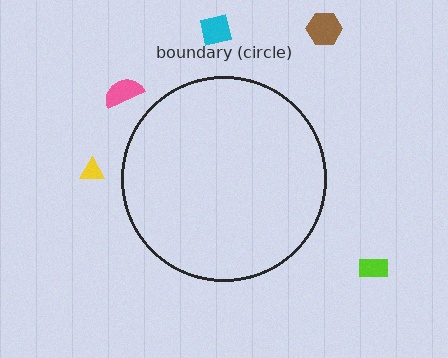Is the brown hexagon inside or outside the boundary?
Outside.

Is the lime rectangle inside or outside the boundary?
Outside.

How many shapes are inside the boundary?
0 inside, 5 outside.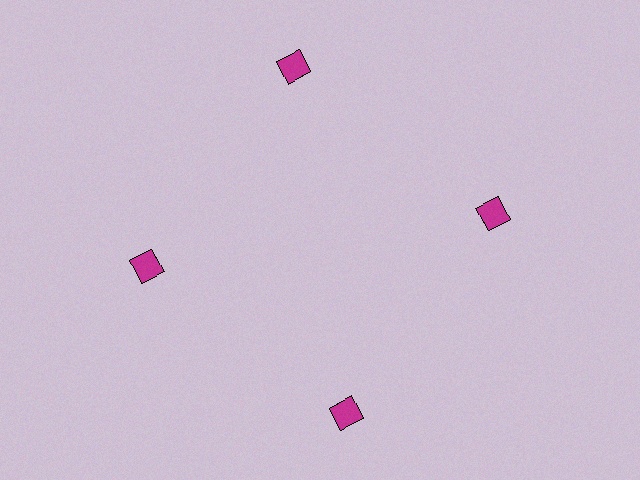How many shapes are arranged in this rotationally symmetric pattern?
There are 4 shapes, arranged in 4 groups of 1.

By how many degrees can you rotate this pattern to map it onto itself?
The pattern maps onto itself every 90 degrees of rotation.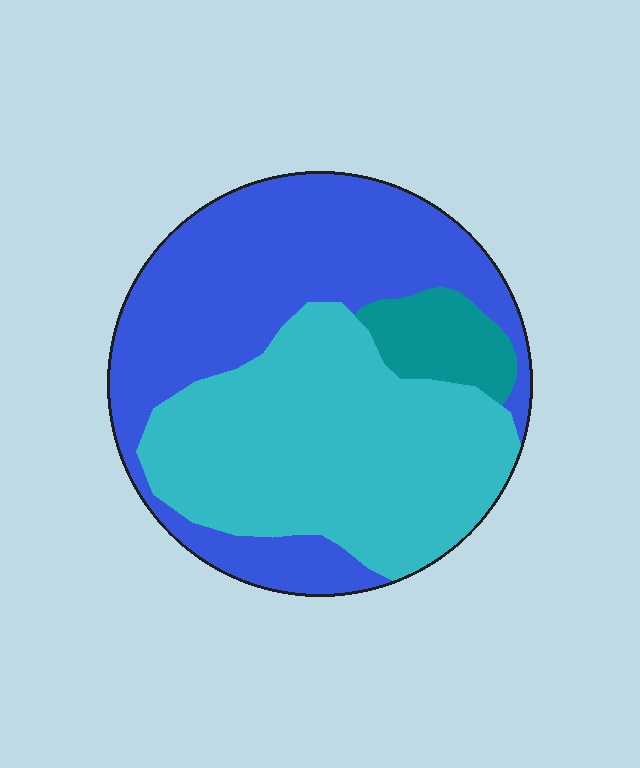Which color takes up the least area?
Teal, at roughly 10%.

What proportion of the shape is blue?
Blue takes up about one half (1/2) of the shape.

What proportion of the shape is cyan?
Cyan covers around 45% of the shape.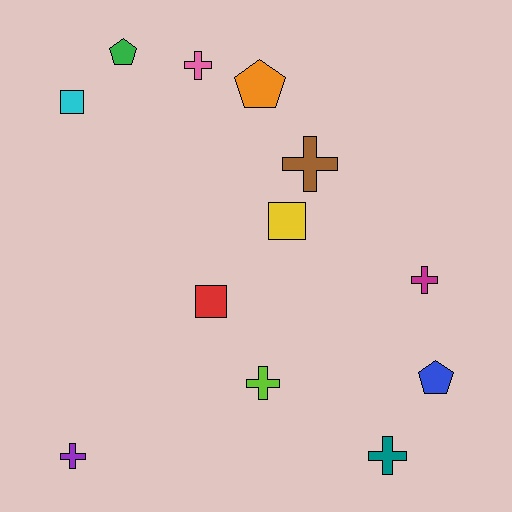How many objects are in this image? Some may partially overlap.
There are 12 objects.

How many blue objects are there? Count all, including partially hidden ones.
There is 1 blue object.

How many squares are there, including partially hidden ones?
There are 3 squares.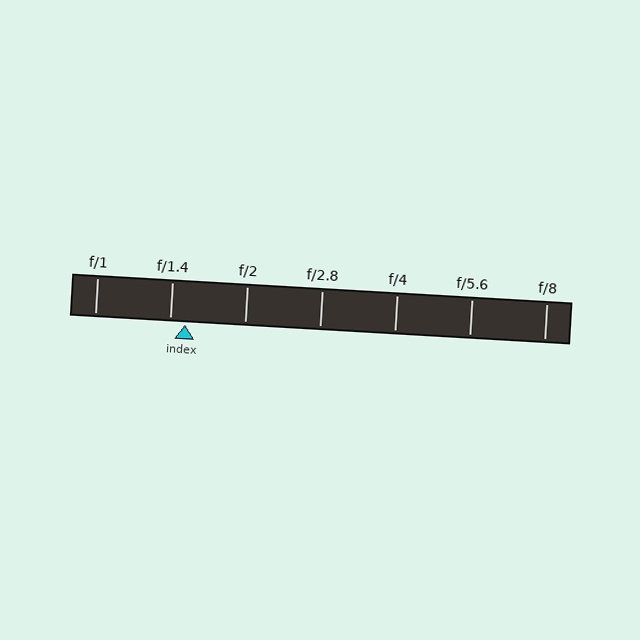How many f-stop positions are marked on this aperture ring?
There are 7 f-stop positions marked.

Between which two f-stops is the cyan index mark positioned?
The index mark is between f/1.4 and f/2.